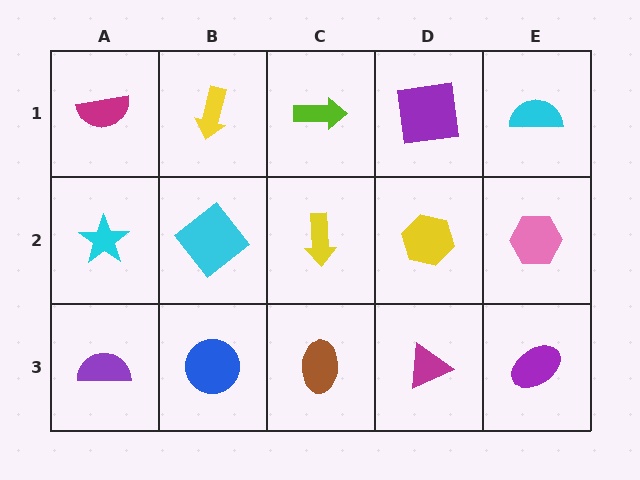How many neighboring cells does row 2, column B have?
4.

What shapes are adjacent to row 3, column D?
A yellow hexagon (row 2, column D), a brown ellipse (row 3, column C), a purple ellipse (row 3, column E).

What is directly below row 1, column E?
A pink hexagon.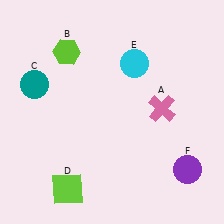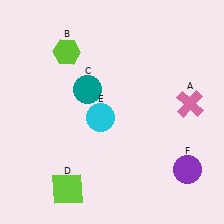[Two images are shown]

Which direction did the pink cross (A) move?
The pink cross (A) moved right.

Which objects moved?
The objects that moved are: the pink cross (A), the teal circle (C), the cyan circle (E).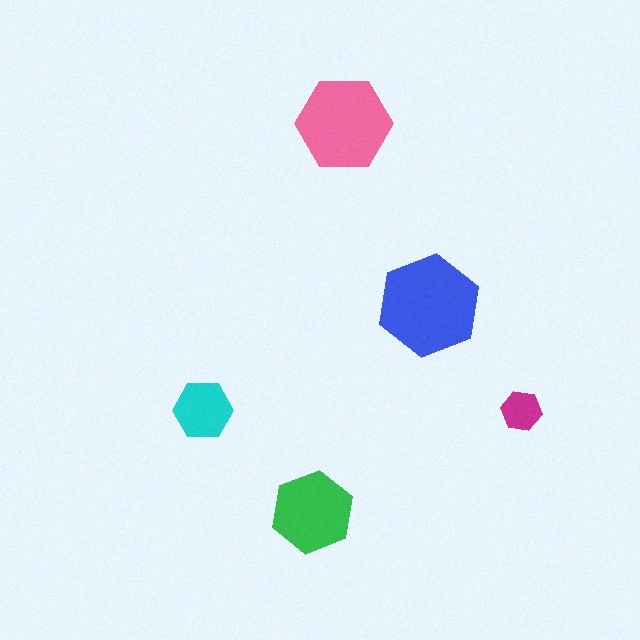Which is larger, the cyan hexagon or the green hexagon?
The green one.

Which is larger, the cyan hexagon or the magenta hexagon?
The cyan one.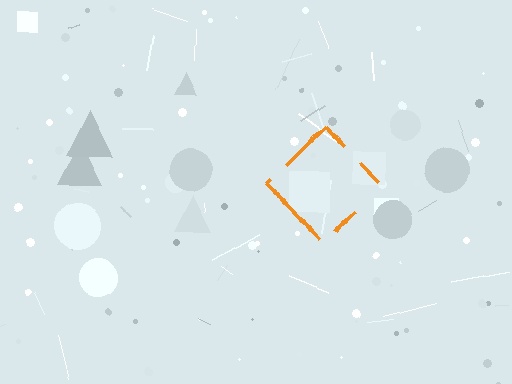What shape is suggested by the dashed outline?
The dashed outline suggests a diamond.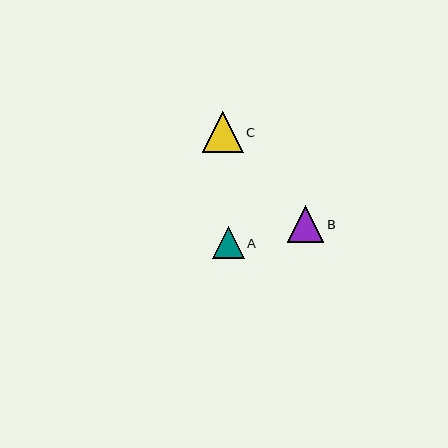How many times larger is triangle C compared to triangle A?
Triangle C is approximately 1.3 times the size of triangle A.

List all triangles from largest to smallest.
From largest to smallest: C, B, A.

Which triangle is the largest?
Triangle C is the largest with a size of approximately 41 pixels.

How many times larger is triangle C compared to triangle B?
Triangle C is approximately 1.1 times the size of triangle B.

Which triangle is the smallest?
Triangle A is the smallest with a size of approximately 32 pixels.